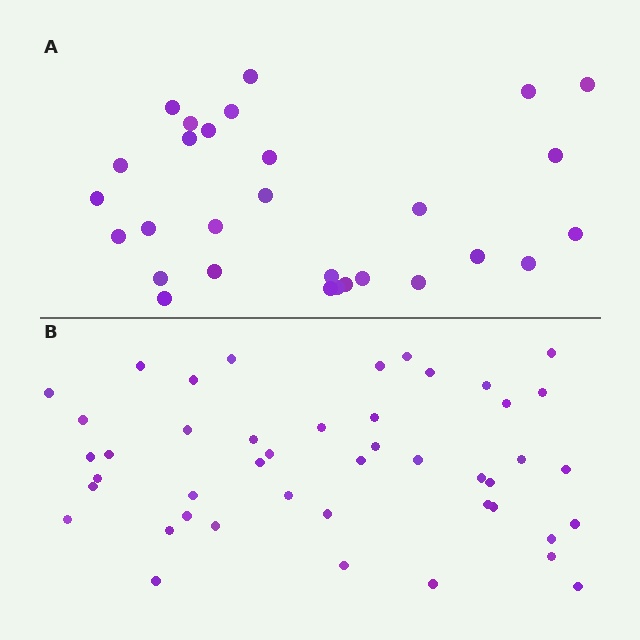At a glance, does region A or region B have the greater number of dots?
Region B (the bottom region) has more dots.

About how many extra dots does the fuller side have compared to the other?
Region B has approximately 15 more dots than region A.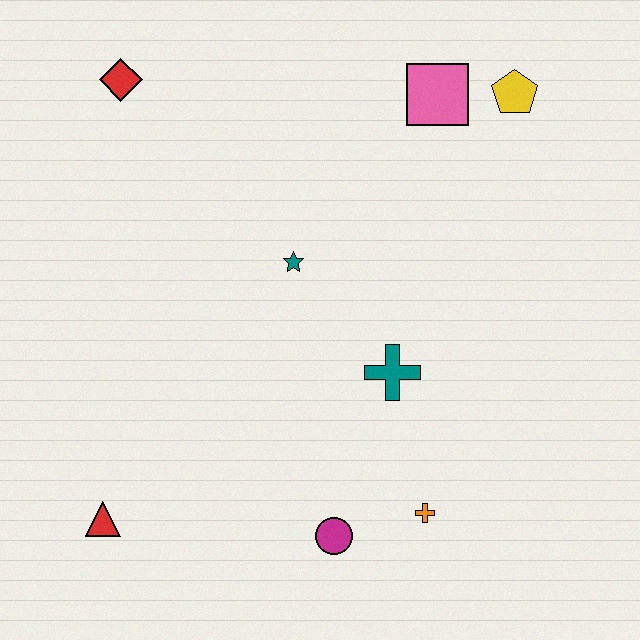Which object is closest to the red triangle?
The magenta circle is closest to the red triangle.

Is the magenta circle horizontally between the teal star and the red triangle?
No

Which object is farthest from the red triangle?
The yellow pentagon is farthest from the red triangle.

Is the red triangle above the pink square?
No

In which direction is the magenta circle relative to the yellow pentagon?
The magenta circle is below the yellow pentagon.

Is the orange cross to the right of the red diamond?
Yes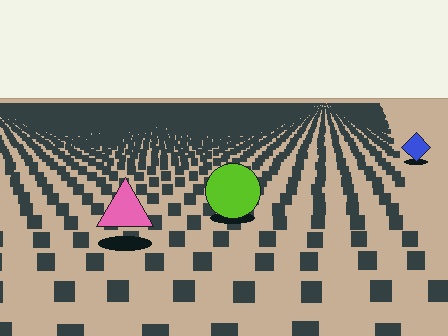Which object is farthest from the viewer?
The blue diamond is farthest from the viewer. It appears smaller and the ground texture around it is denser.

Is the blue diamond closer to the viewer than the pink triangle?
No. The pink triangle is closer — you can tell from the texture gradient: the ground texture is coarser near it.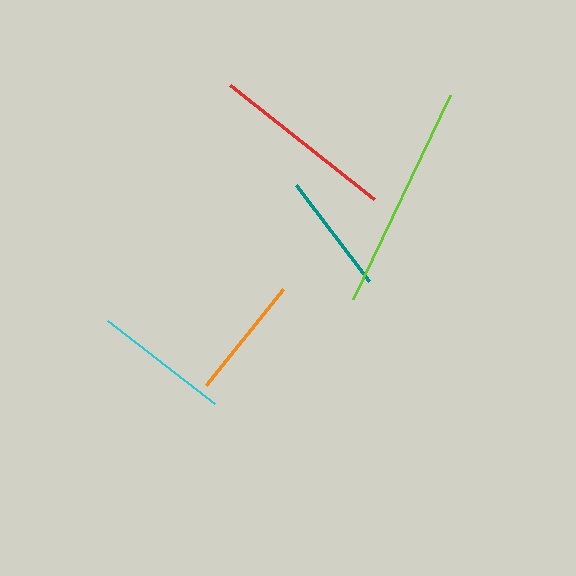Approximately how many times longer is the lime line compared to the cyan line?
The lime line is approximately 1.7 times the length of the cyan line.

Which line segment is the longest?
The lime line is the longest at approximately 226 pixels.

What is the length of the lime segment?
The lime segment is approximately 226 pixels long.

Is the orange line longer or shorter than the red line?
The red line is longer than the orange line.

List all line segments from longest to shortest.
From longest to shortest: lime, red, cyan, orange, teal.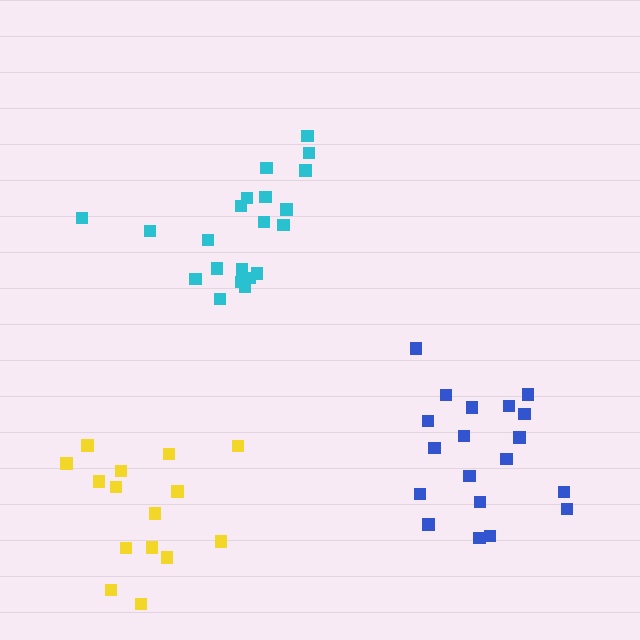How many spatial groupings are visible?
There are 3 spatial groupings.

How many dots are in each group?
Group 1: 21 dots, Group 2: 19 dots, Group 3: 15 dots (55 total).